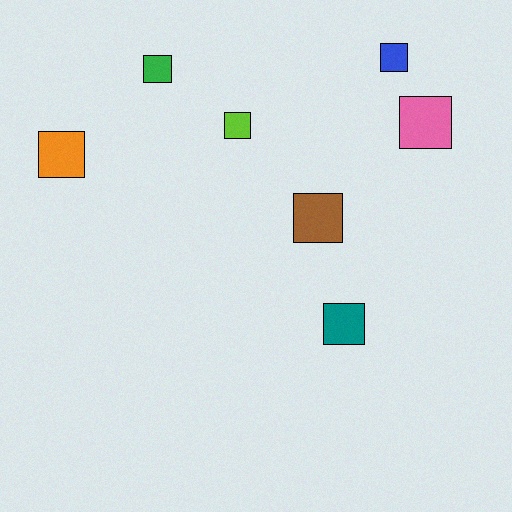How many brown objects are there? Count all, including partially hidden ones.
There is 1 brown object.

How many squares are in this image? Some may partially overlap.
There are 7 squares.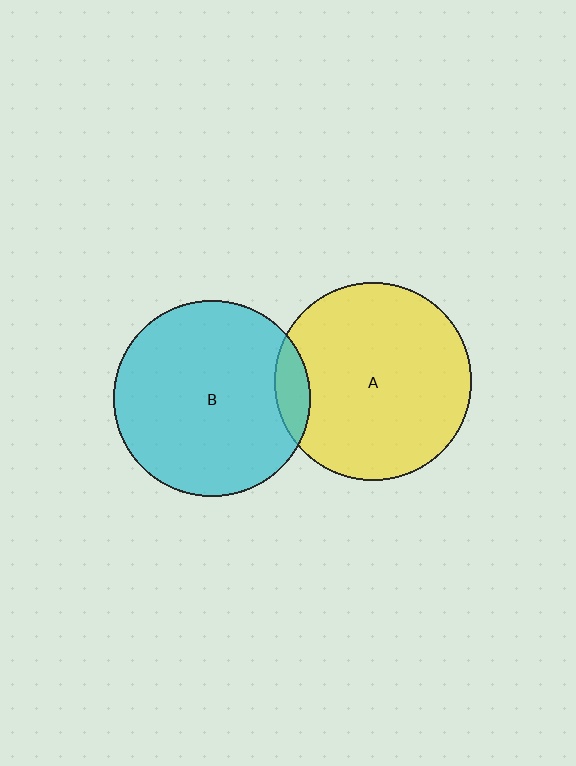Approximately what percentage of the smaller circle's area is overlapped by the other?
Approximately 10%.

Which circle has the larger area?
Circle A (yellow).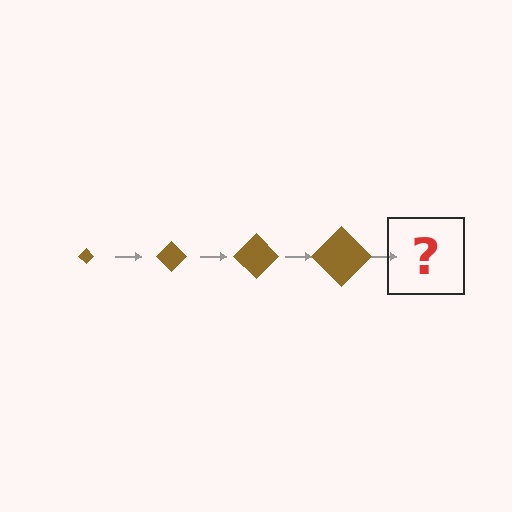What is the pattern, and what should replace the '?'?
The pattern is that the diamond gets progressively larger each step. The '?' should be a brown diamond, larger than the previous one.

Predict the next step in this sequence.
The next step is a brown diamond, larger than the previous one.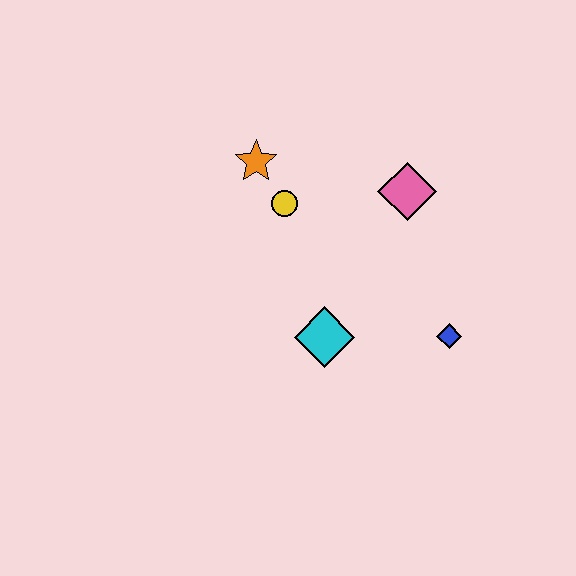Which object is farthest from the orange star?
The blue diamond is farthest from the orange star.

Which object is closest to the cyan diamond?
The blue diamond is closest to the cyan diamond.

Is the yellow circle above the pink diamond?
No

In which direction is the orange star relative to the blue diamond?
The orange star is to the left of the blue diamond.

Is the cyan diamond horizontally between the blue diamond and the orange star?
Yes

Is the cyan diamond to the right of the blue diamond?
No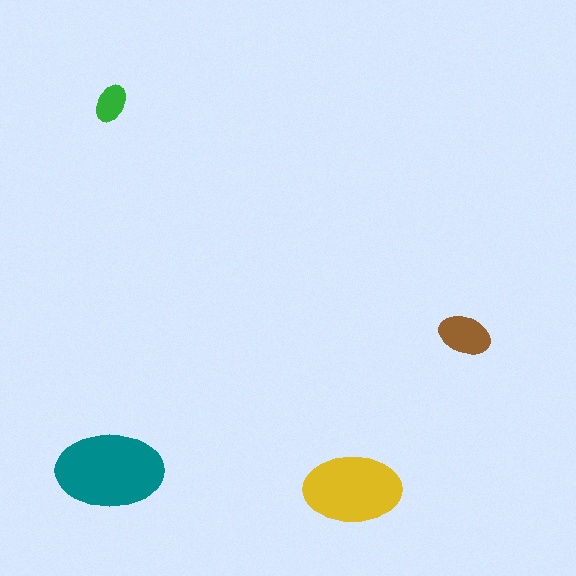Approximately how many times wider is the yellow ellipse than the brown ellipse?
About 2 times wider.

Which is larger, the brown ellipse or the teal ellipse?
The teal one.